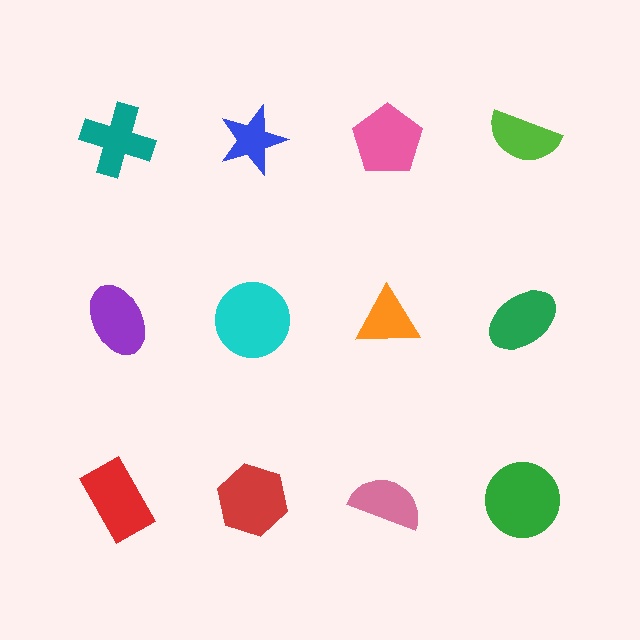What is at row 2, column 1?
A purple ellipse.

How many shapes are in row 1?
4 shapes.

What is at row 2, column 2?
A cyan circle.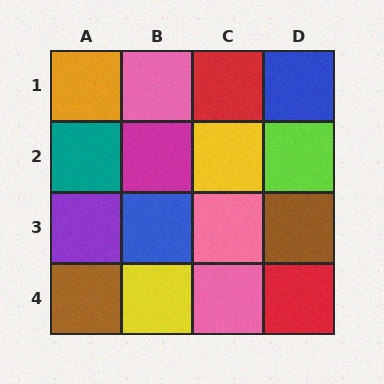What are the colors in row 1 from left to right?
Orange, pink, red, blue.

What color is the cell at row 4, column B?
Yellow.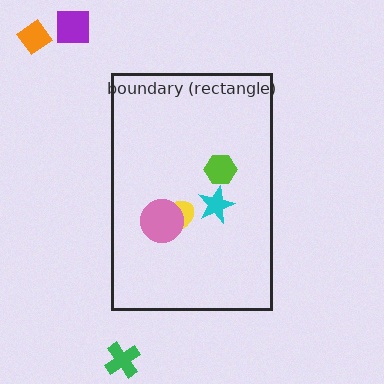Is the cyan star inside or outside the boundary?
Inside.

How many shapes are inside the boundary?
4 inside, 3 outside.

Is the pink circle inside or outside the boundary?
Inside.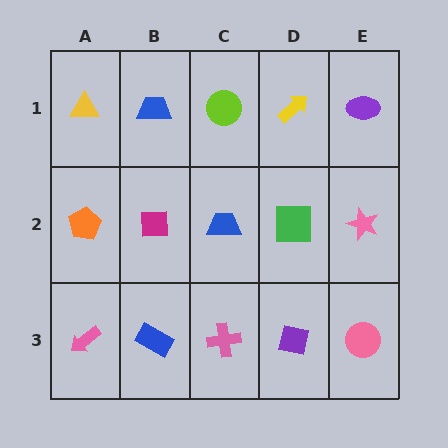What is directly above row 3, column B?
A magenta square.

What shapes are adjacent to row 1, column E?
A pink star (row 2, column E), a yellow arrow (row 1, column D).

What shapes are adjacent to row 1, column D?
A green square (row 2, column D), a lime circle (row 1, column C), a purple ellipse (row 1, column E).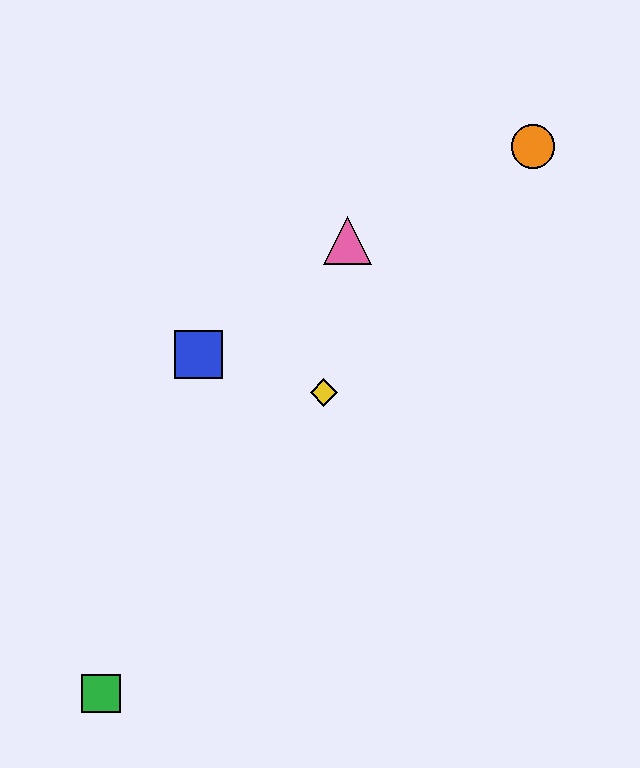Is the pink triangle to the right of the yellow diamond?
Yes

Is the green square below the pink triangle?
Yes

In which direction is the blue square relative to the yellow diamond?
The blue square is to the left of the yellow diamond.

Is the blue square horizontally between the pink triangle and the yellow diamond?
No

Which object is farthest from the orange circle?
The green square is farthest from the orange circle.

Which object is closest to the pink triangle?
The yellow diamond is closest to the pink triangle.